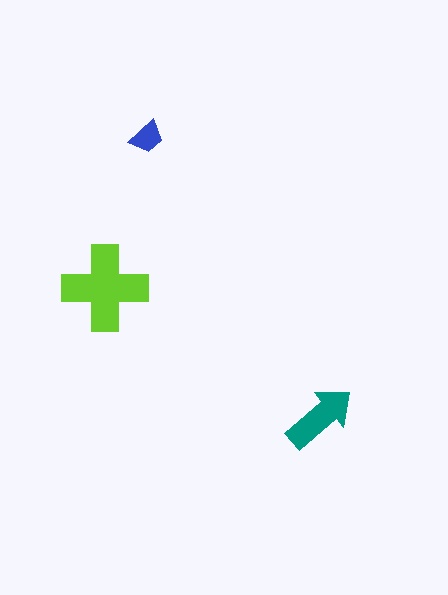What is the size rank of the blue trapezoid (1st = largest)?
3rd.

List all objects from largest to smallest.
The lime cross, the teal arrow, the blue trapezoid.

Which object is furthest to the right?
The teal arrow is rightmost.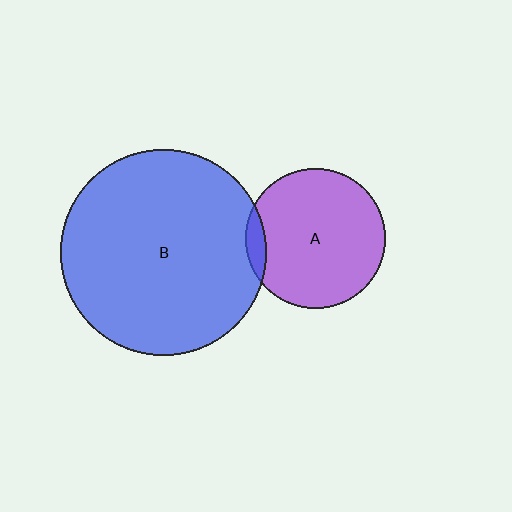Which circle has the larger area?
Circle B (blue).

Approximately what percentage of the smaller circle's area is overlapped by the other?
Approximately 5%.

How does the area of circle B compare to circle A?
Approximately 2.2 times.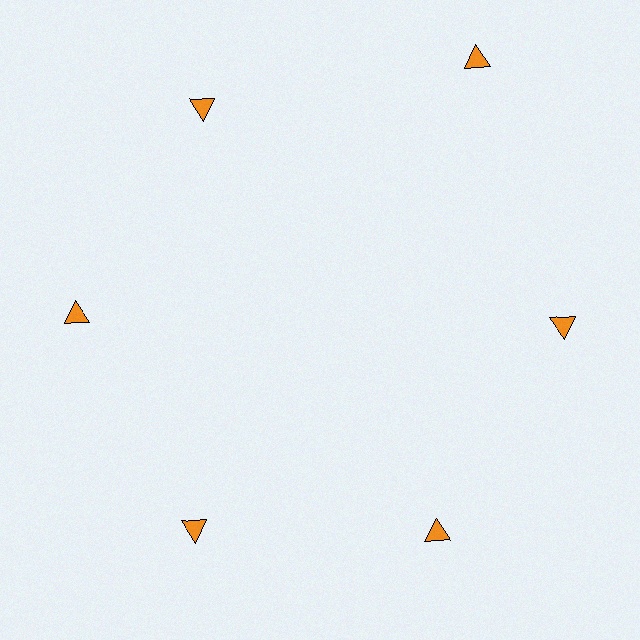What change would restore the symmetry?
The symmetry would be restored by moving it inward, back onto the ring so that all 6 triangles sit at equal angles and equal distance from the center.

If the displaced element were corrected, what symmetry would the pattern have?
It would have 6-fold rotational symmetry — the pattern would map onto itself every 60 degrees.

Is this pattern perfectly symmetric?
No. The 6 orange triangles are arranged in a ring, but one element near the 1 o'clock position is pushed outward from the center, breaking the 6-fold rotational symmetry.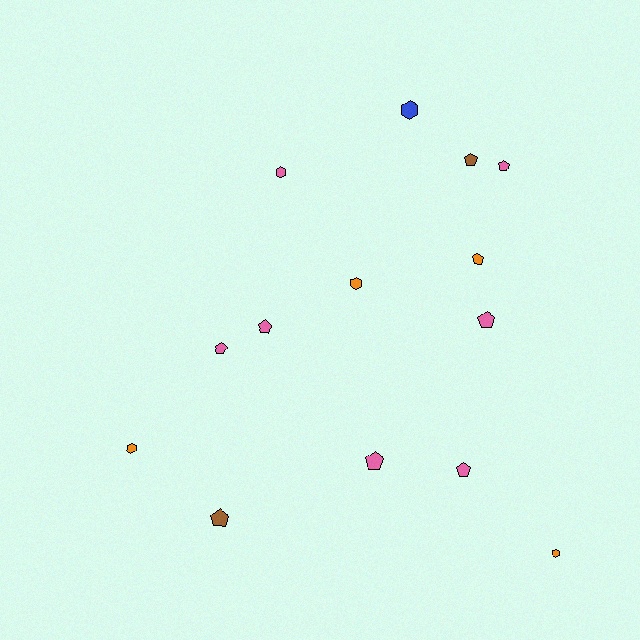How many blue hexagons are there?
There is 1 blue hexagon.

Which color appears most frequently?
Pink, with 7 objects.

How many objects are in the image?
There are 14 objects.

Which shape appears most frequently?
Pentagon, with 9 objects.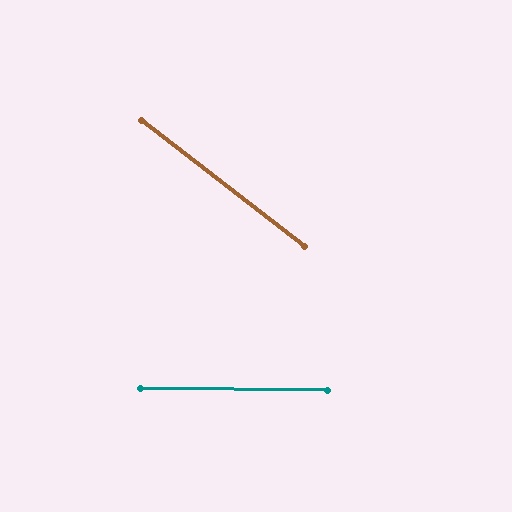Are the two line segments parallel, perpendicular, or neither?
Neither parallel nor perpendicular — they differ by about 37°.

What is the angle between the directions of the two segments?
Approximately 37 degrees.